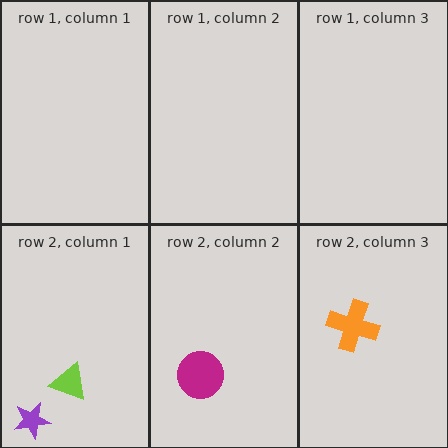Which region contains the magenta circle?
The row 2, column 2 region.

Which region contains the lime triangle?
The row 2, column 1 region.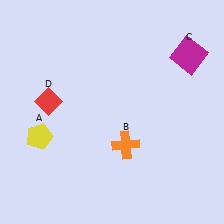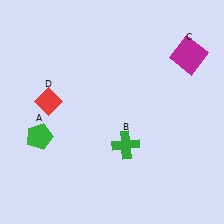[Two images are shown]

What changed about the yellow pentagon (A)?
In Image 1, A is yellow. In Image 2, it changed to green.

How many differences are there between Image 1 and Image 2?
There are 2 differences between the two images.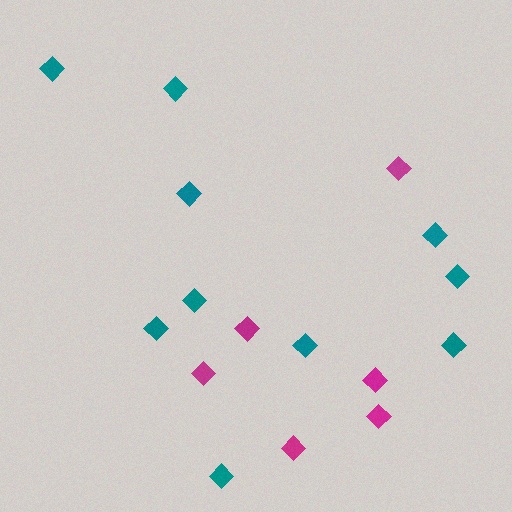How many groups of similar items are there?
There are 2 groups: one group of magenta diamonds (6) and one group of teal diamonds (10).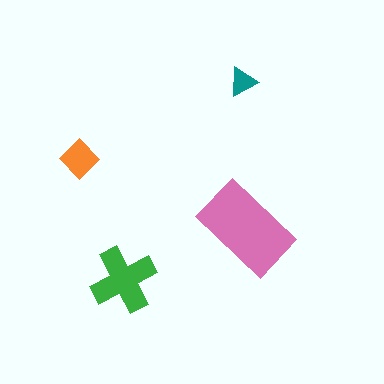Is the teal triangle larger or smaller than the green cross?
Smaller.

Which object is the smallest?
The teal triangle.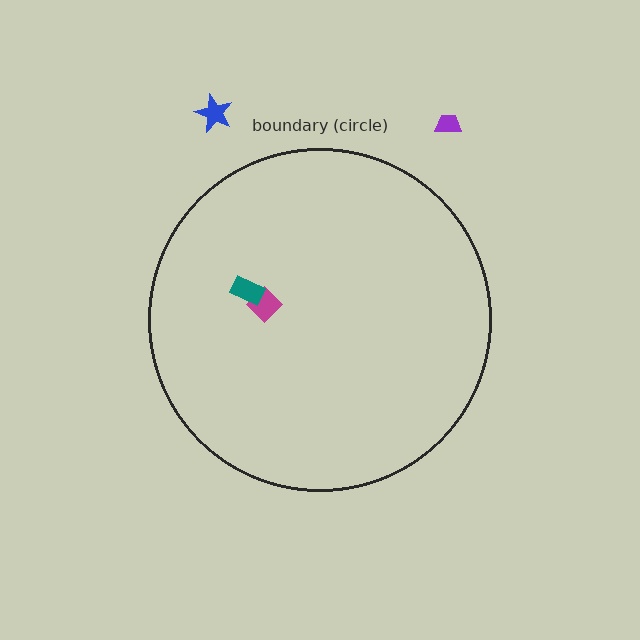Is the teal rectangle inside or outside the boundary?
Inside.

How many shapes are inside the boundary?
2 inside, 2 outside.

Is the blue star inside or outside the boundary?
Outside.